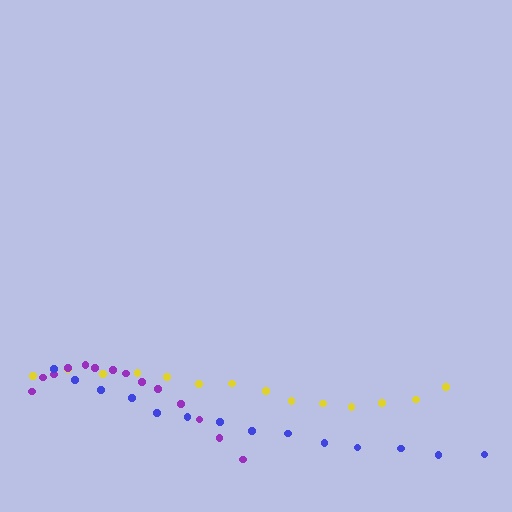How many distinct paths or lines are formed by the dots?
There are 3 distinct paths.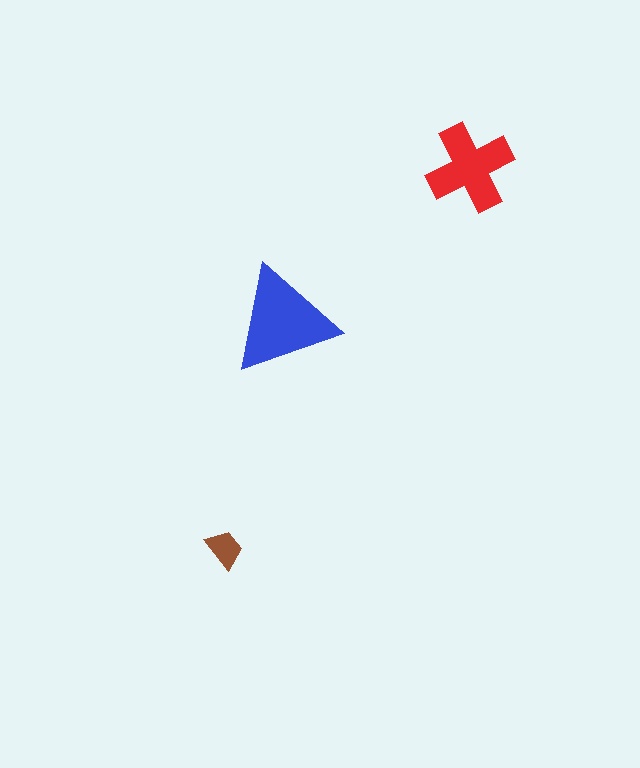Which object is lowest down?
The brown trapezoid is bottommost.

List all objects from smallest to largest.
The brown trapezoid, the red cross, the blue triangle.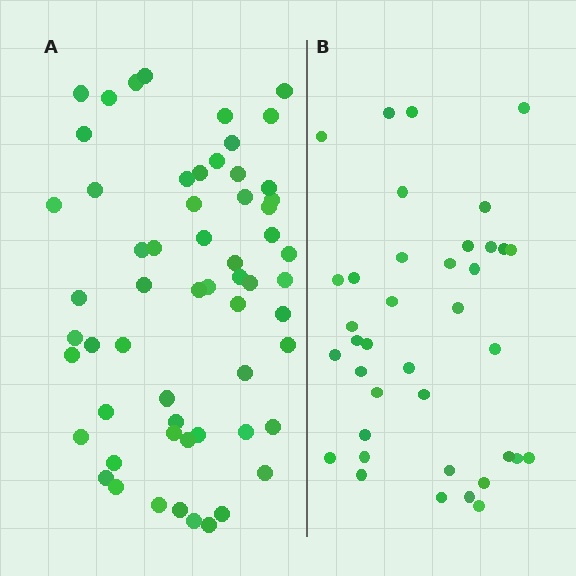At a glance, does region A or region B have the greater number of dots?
Region A (the left region) has more dots.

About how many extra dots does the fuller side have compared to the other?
Region A has approximately 20 more dots than region B.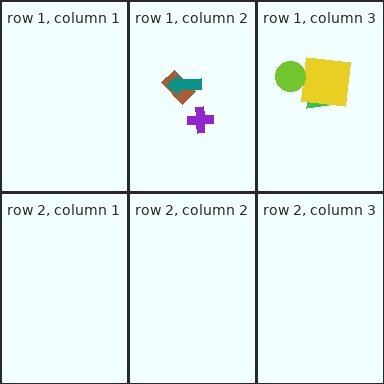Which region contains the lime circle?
The row 1, column 3 region.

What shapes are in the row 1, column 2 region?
The brown rectangle, the teal arrow, the purple cross.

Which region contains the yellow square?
The row 1, column 3 region.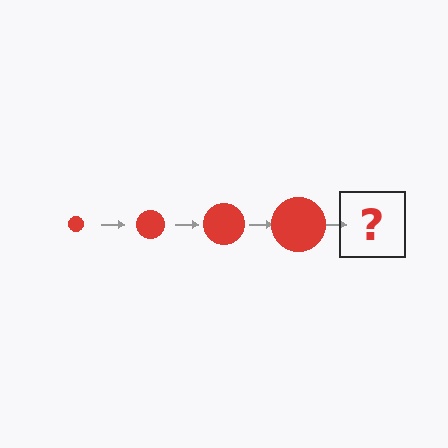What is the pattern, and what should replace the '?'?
The pattern is that the circle gets progressively larger each step. The '?' should be a red circle, larger than the previous one.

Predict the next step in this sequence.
The next step is a red circle, larger than the previous one.